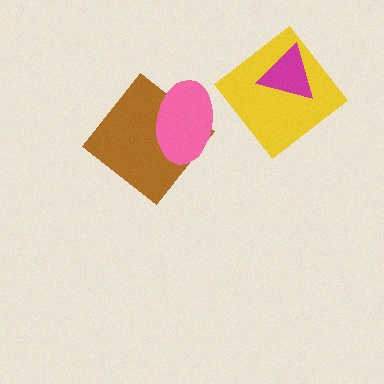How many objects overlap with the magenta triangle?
1 object overlaps with the magenta triangle.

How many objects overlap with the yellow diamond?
1 object overlaps with the yellow diamond.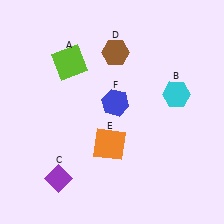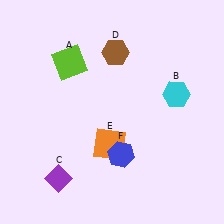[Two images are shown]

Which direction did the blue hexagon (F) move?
The blue hexagon (F) moved down.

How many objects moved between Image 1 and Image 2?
1 object moved between the two images.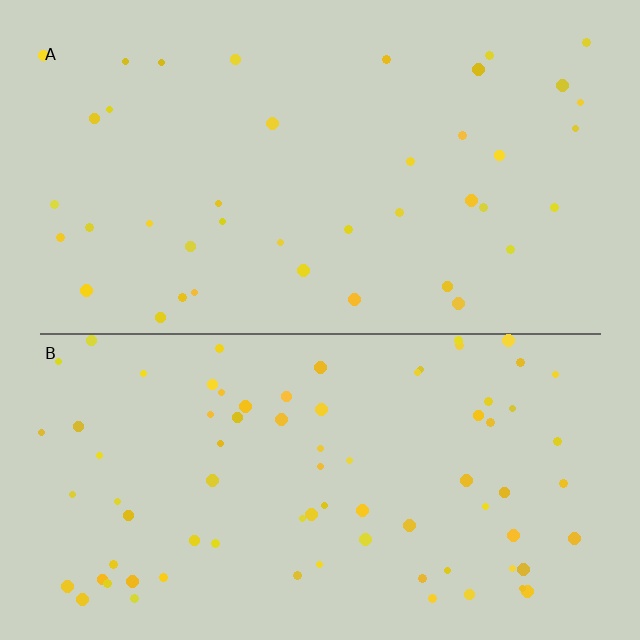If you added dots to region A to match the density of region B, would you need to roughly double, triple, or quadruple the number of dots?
Approximately double.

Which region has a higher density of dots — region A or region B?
B (the bottom).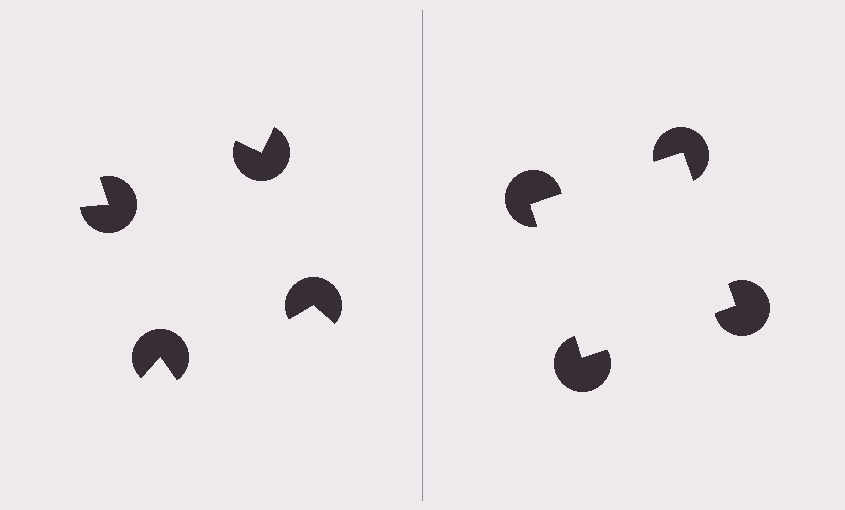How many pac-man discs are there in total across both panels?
8 — 4 on each side.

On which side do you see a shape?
An illusory square appears on the right side. On the left side the wedge cuts are rotated, so no coherent shape forms.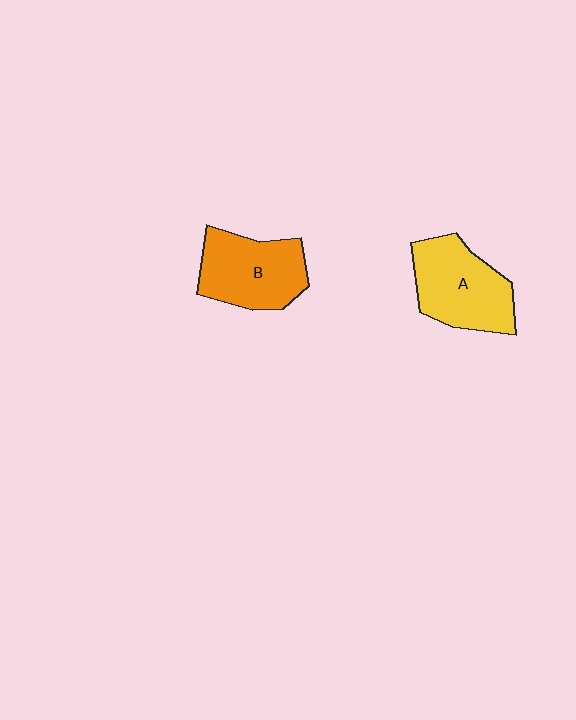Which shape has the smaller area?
Shape B (orange).